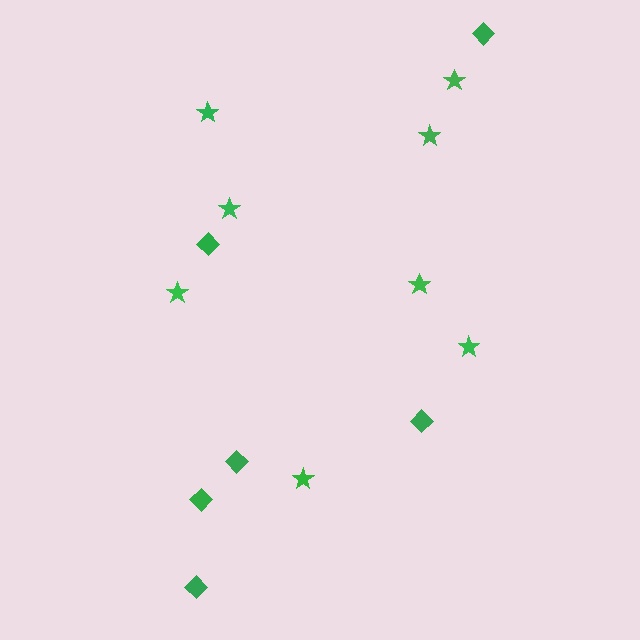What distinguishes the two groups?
There are 2 groups: one group of stars (8) and one group of diamonds (6).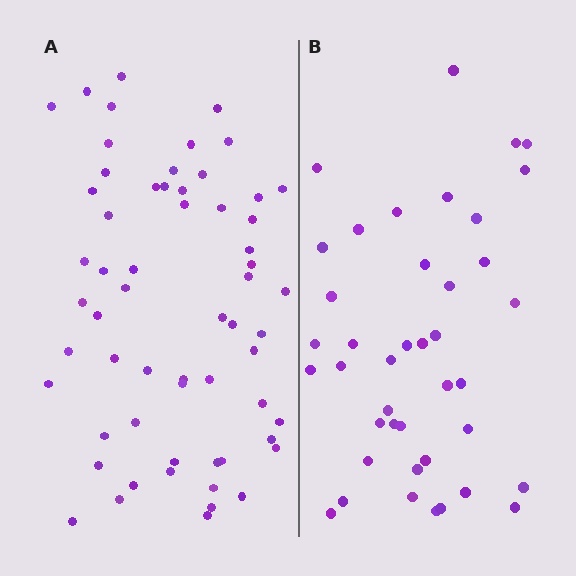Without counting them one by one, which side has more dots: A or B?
Region A (the left region) has more dots.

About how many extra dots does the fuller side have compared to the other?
Region A has approximately 20 more dots than region B.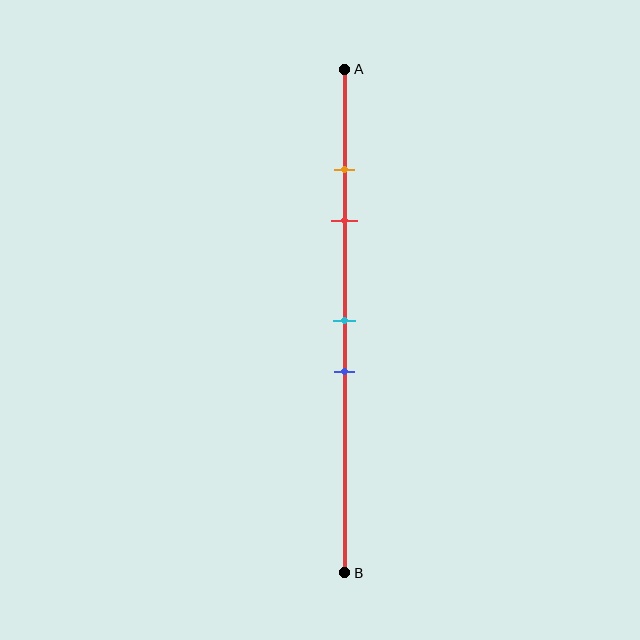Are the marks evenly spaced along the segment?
No, the marks are not evenly spaced.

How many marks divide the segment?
There are 4 marks dividing the segment.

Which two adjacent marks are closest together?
The orange and red marks are the closest adjacent pair.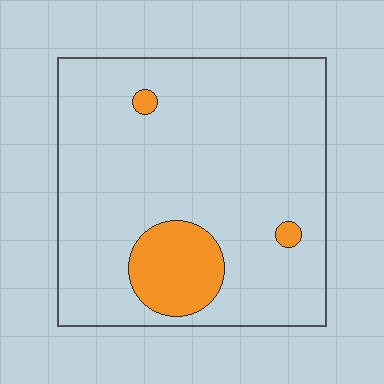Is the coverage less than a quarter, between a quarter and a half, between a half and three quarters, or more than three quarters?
Less than a quarter.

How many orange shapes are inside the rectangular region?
3.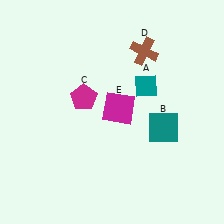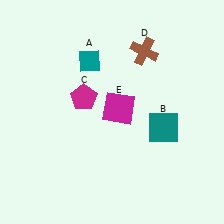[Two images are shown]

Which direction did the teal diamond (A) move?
The teal diamond (A) moved left.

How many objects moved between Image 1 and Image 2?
1 object moved between the two images.